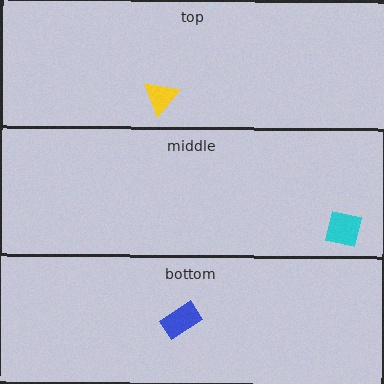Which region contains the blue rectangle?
The bottom region.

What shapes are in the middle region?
The cyan square.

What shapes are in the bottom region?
The blue rectangle.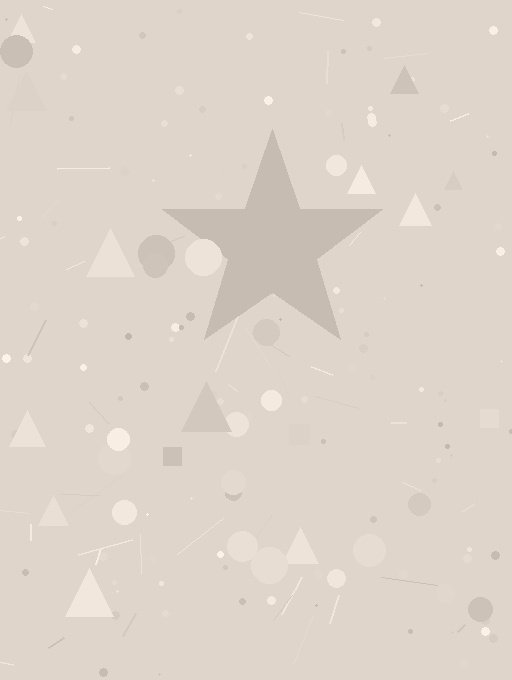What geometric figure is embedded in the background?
A star is embedded in the background.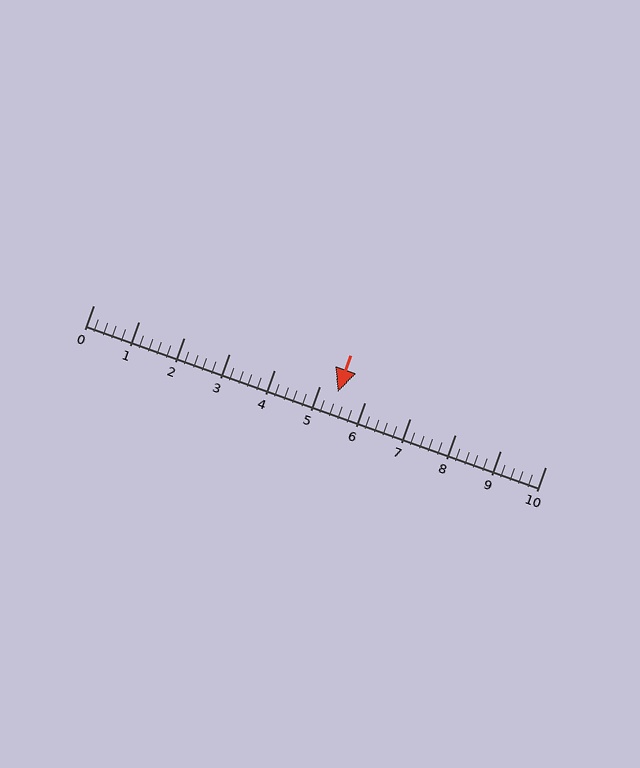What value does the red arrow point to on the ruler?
The red arrow points to approximately 5.4.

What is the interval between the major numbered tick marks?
The major tick marks are spaced 1 units apart.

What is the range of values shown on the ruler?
The ruler shows values from 0 to 10.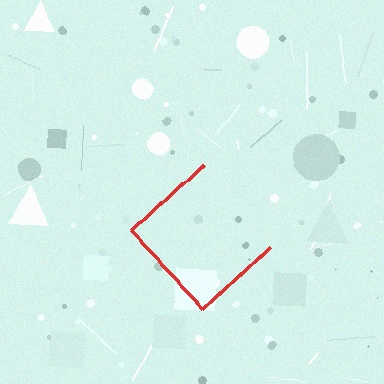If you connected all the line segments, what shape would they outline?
They would outline a diamond.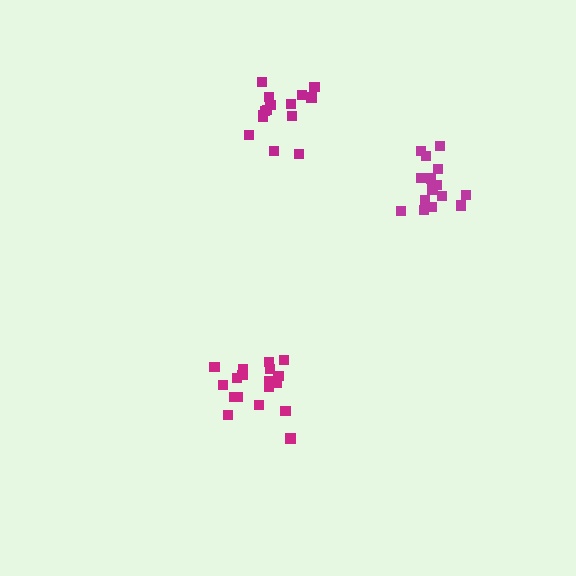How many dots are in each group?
Group 1: 15 dots, Group 2: 15 dots, Group 3: 18 dots (48 total).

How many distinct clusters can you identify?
There are 3 distinct clusters.